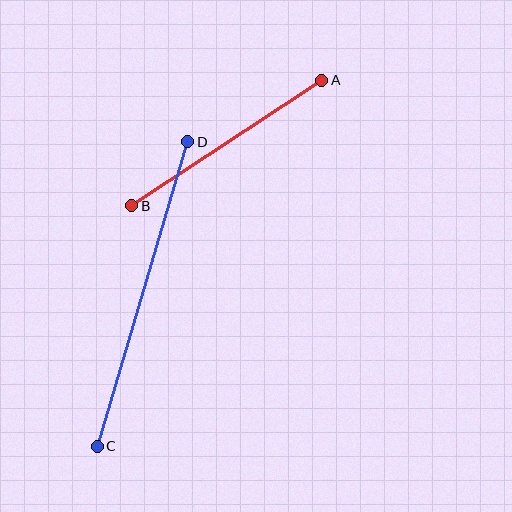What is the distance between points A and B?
The distance is approximately 228 pixels.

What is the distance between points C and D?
The distance is approximately 318 pixels.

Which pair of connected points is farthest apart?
Points C and D are farthest apart.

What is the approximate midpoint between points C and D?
The midpoint is at approximately (143, 294) pixels.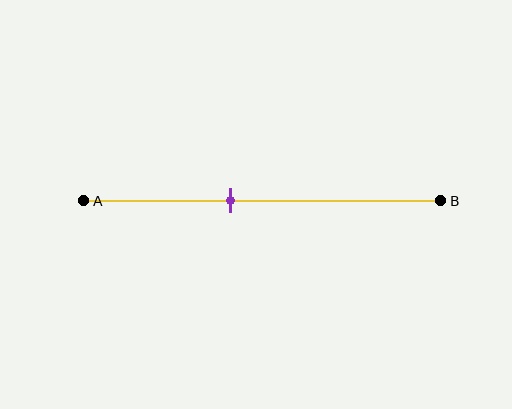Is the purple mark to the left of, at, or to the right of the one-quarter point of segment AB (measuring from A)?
The purple mark is to the right of the one-quarter point of segment AB.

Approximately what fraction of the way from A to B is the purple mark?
The purple mark is approximately 40% of the way from A to B.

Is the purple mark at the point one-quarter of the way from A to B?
No, the mark is at about 40% from A, not at the 25% one-quarter point.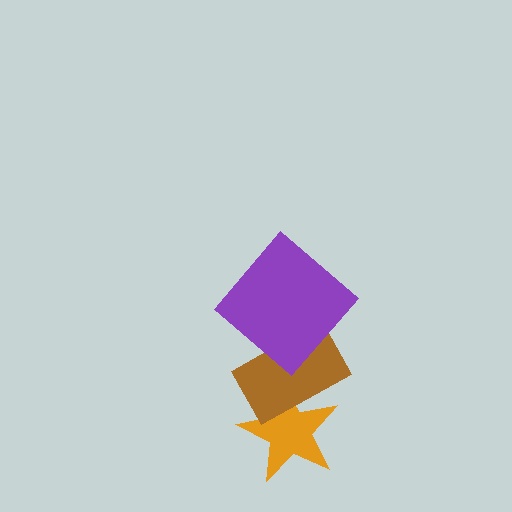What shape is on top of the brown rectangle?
The purple diamond is on top of the brown rectangle.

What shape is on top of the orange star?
The brown rectangle is on top of the orange star.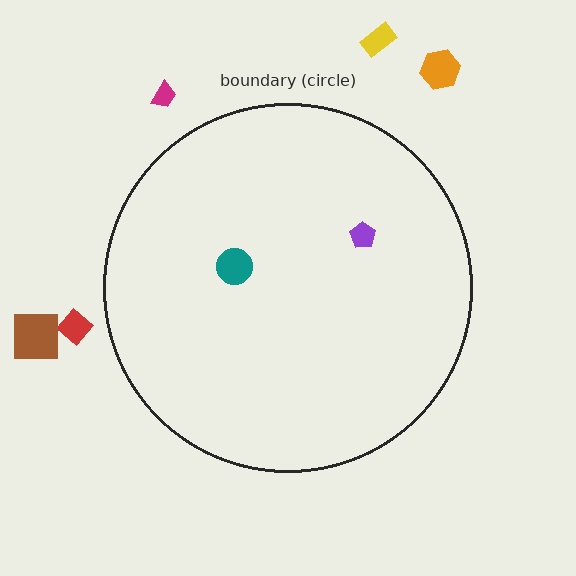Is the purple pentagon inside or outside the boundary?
Inside.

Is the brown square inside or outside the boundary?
Outside.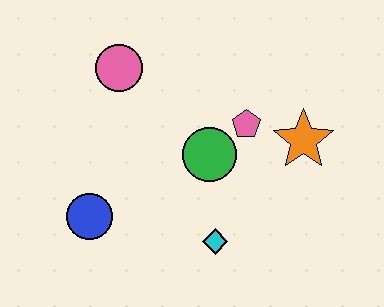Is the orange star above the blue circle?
Yes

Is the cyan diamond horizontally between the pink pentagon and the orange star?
No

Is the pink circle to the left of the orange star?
Yes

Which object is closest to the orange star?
The pink pentagon is closest to the orange star.